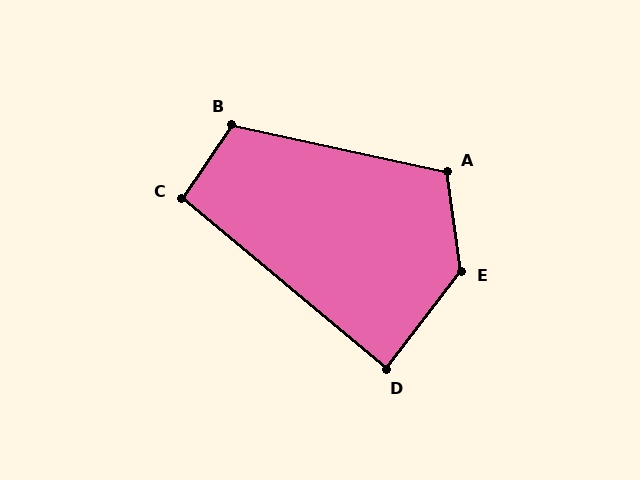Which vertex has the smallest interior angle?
D, at approximately 88 degrees.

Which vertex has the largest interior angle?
E, at approximately 134 degrees.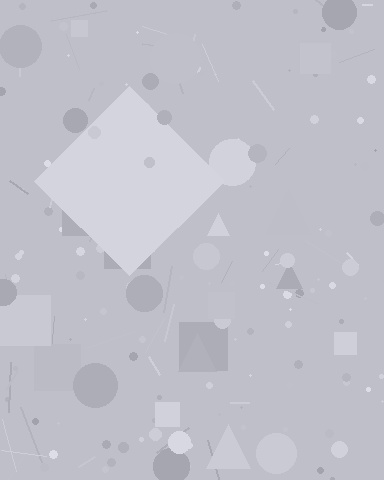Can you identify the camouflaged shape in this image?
The camouflaged shape is a diamond.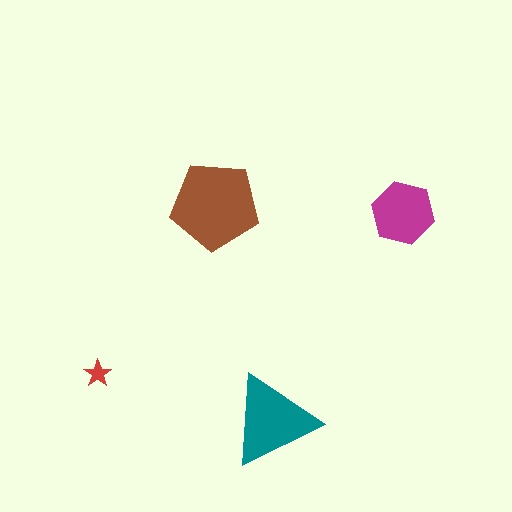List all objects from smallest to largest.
The red star, the magenta hexagon, the teal triangle, the brown pentagon.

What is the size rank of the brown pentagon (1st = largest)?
1st.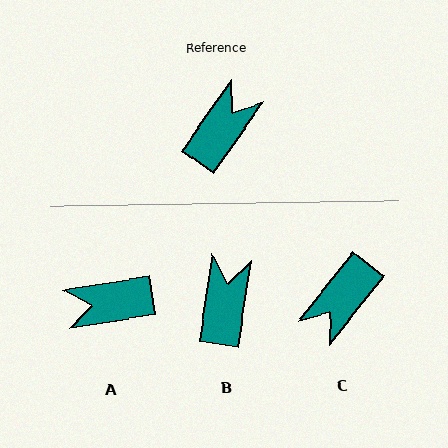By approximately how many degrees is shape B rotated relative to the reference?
Approximately 27 degrees counter-clockwise.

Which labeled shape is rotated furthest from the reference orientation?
C, about 177 degrees away.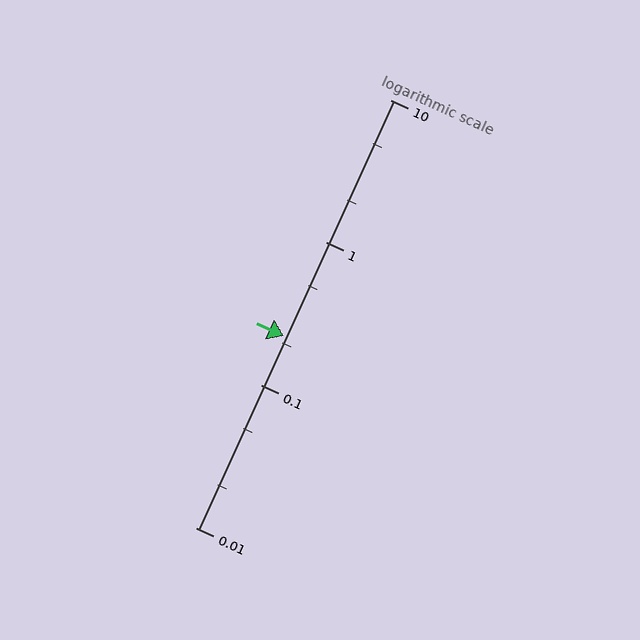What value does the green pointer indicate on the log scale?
The pointer indicates approximately 0.22.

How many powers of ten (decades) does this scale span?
The scale spans 3 decades, from 0.01 to 10.